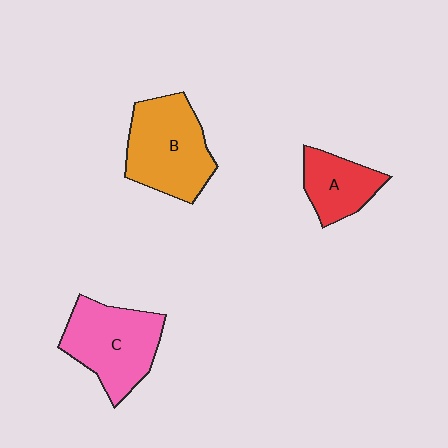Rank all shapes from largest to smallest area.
From largest to smallest: B (orange), C (pink), A (red).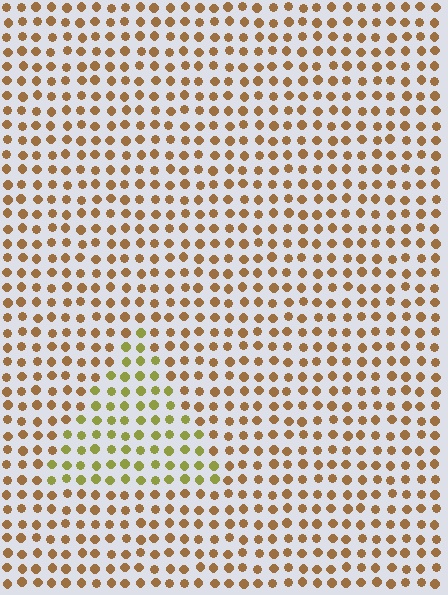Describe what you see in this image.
The image is filled with small brown elements in a uniform arrangement. A triangle-shaped region is visible where the elements are tinted to a slightly different hue, forming a subtle color boundary.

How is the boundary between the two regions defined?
The boundary is defined purely by a slight shift in hue (about 39 degrees). Spacing, size, and orientation are identical on both sides.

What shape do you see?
I see a triangle.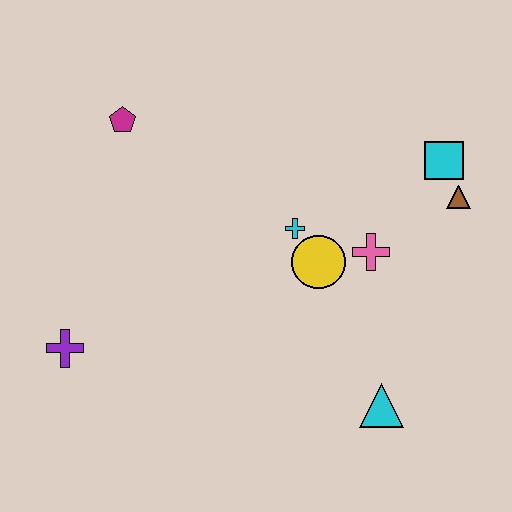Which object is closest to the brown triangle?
The cyan square is closest to the brown triangle.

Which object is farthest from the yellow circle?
The purple cross is farthest from the yellow circle.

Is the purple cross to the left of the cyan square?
Yes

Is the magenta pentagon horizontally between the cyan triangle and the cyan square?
No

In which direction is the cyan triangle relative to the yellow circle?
The cyan triangle is below the yellow circle.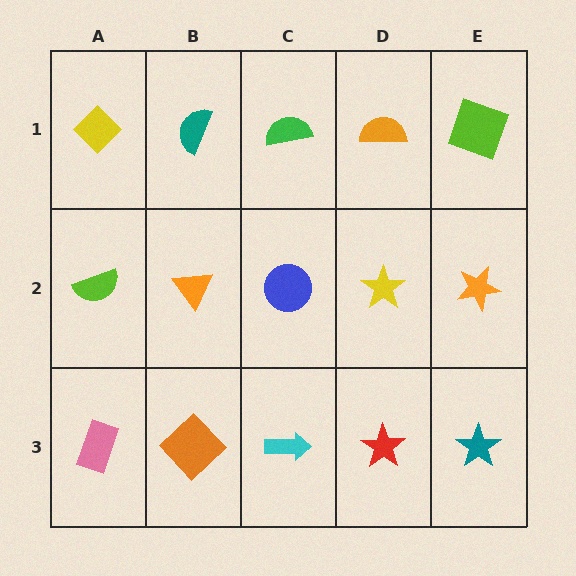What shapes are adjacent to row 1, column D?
A yellow star (row 2, column D), a green semicircle (row 1, column C), a lime square (row 1, column E).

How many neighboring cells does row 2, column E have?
3.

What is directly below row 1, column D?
A yellow star.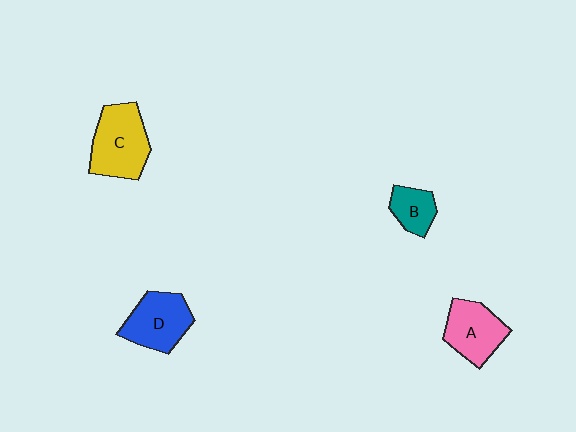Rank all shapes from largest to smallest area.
From largest to smallest: C (yellow), D (blue), A (pink), B (teal).